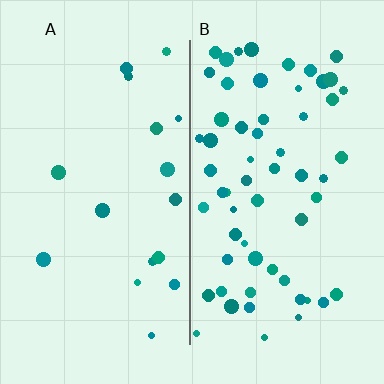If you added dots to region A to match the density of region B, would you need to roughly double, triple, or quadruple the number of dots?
Approximately quadruple.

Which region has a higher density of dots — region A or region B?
B (the right).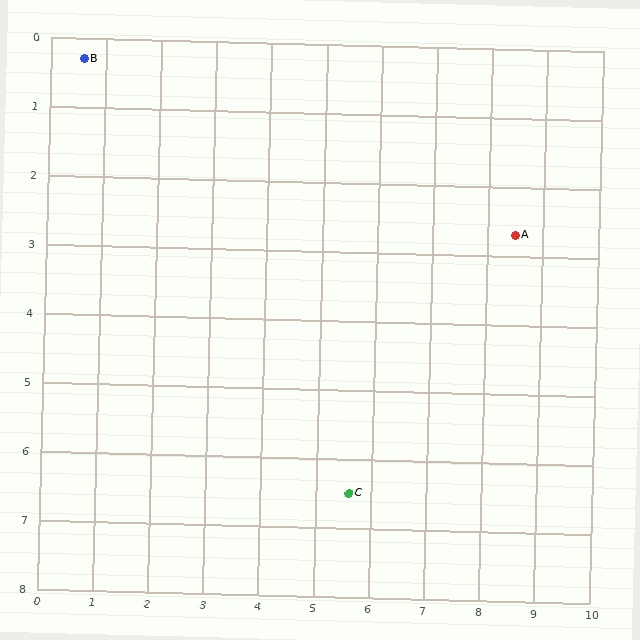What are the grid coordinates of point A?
Point A is at approximately (8.5, 2.7).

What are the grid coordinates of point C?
Point C is at approximately (5.6, 6.5).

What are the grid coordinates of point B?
Point B is at approximately (0.6, 0.3).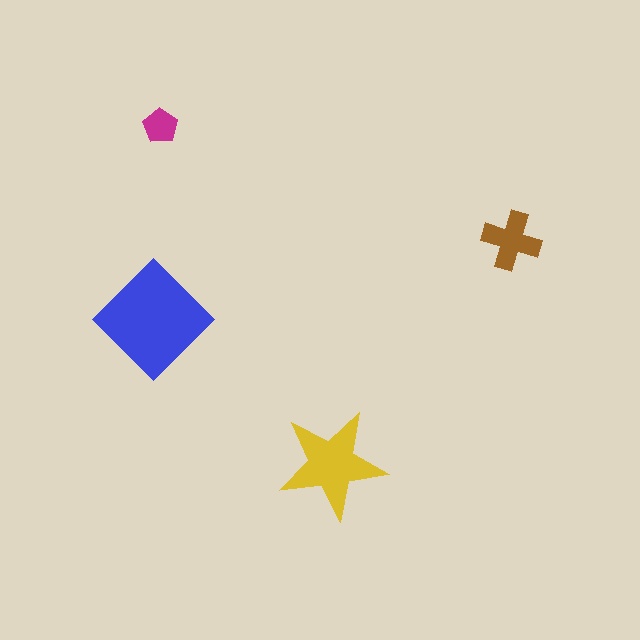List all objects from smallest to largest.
The magenta pentagon, the brown cross, the yellow star, the blue diamond.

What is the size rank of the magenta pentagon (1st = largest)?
4th.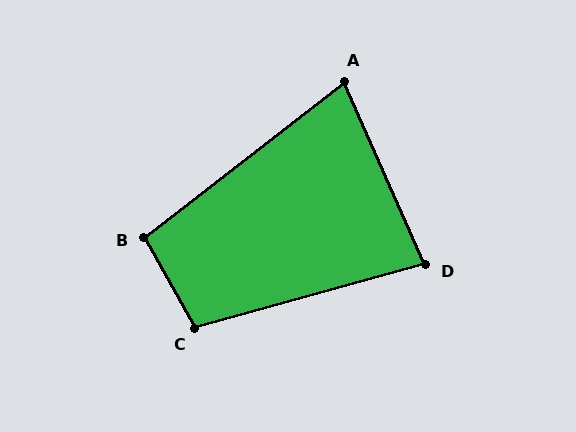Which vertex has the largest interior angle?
C, at approximately 104 degrees.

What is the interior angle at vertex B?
Approximately 99 degrees (obtuse).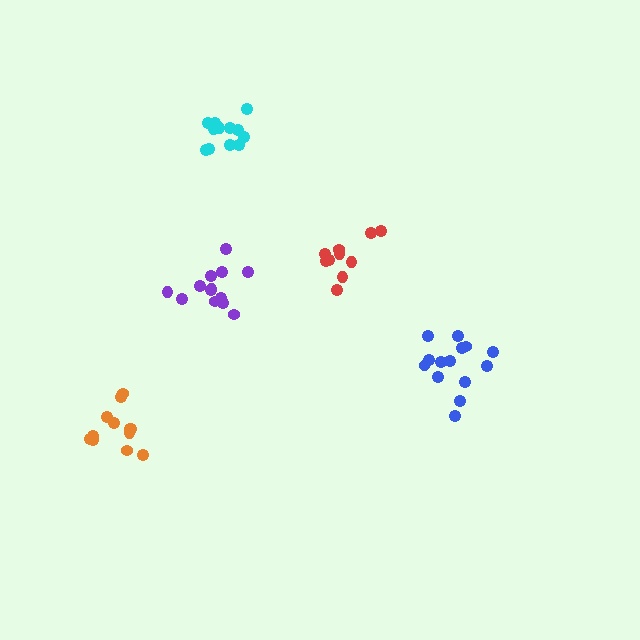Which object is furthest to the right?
The blue cluster is rightmost.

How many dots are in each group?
Group 1: 12 dots, Group 2: 12 dots, Group 3: 14 dots, Group 4: 10 dots, Group 5: 13 dots (61 total).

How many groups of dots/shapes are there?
There are 5 groups.